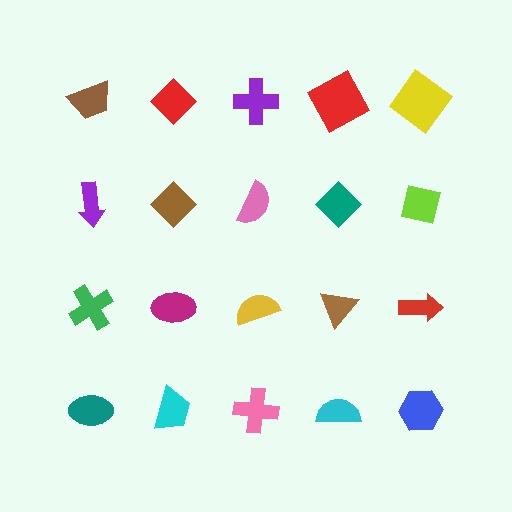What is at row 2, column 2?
A brown diamond.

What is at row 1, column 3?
A purple cross.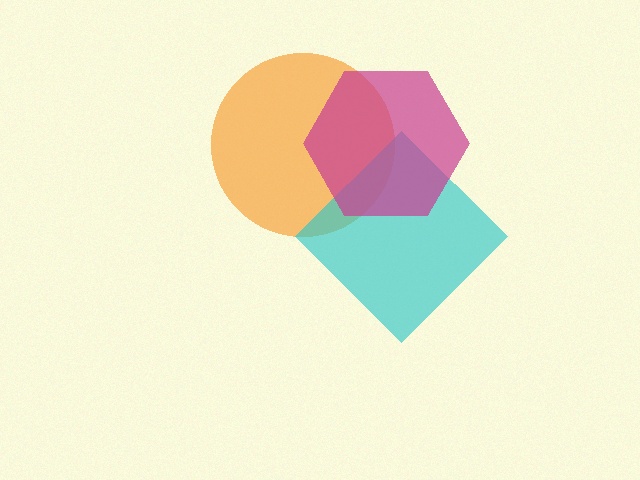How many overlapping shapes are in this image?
There are 3 overlapping shapes in the image.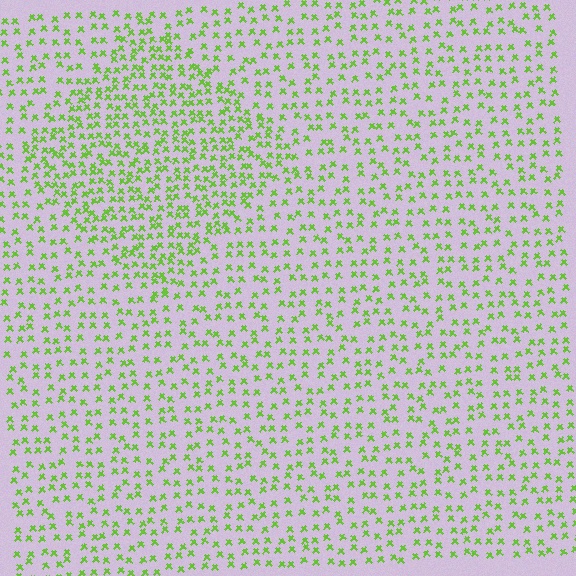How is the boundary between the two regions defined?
The boundary is defined by a change in element density (approximately 1.8x ratio). All elements are the same color, size, and shape.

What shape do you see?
I see a diamond.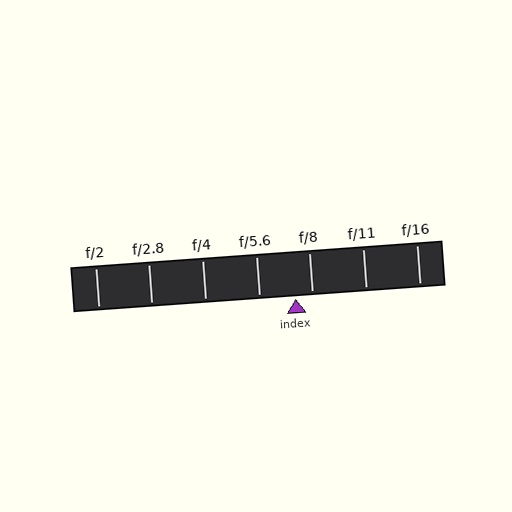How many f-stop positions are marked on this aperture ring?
There are 7 f-stop positions marked.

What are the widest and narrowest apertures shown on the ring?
The widest aperture shown is f/2 and the narrowest is f/16.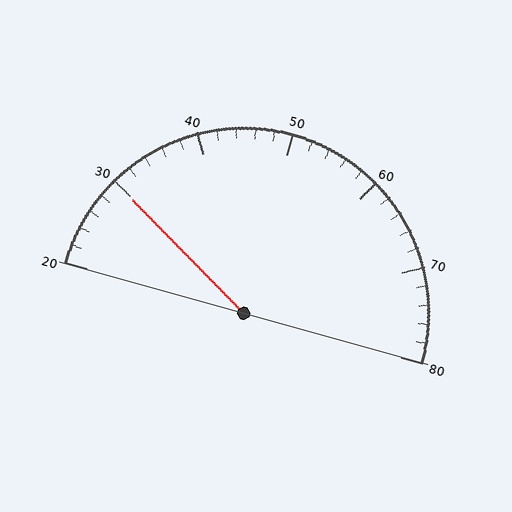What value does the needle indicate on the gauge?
The needle indicates approximately 30.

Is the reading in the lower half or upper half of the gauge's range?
The reading is in the lower half of the range (20 to 80).